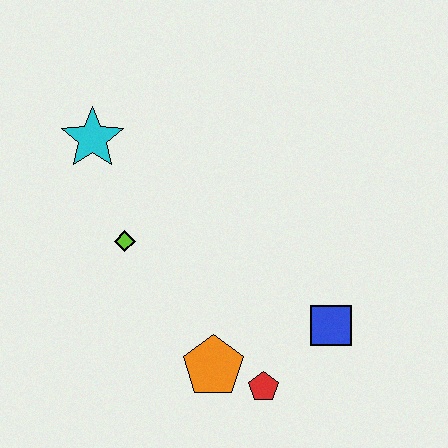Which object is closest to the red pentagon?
The orange pentagon is closest to the red pentagon.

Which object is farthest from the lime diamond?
The blue square is farthest from the lime diamond.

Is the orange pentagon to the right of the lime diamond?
Yes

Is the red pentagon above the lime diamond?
No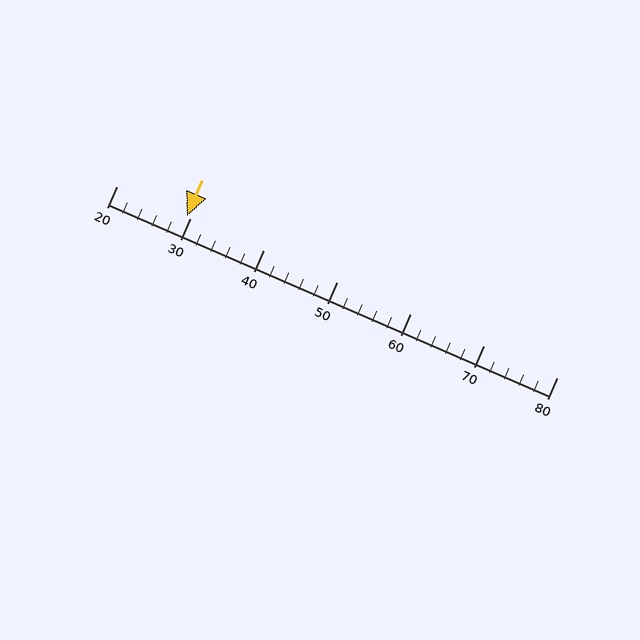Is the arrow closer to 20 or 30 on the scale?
The arrow is closer to 30.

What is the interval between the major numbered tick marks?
The major tick marks are spaced 10 units apart.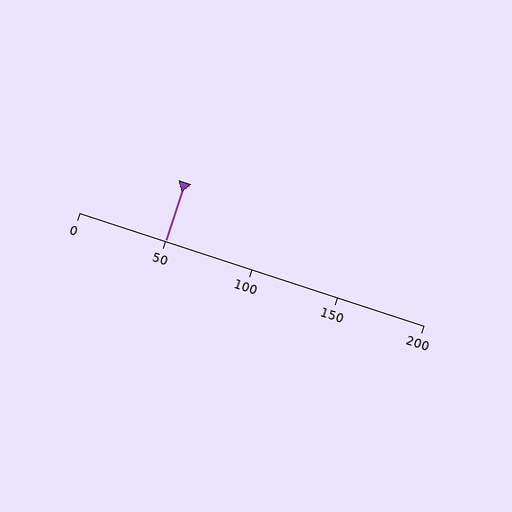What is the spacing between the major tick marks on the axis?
The major ticks are spaced 50 apart.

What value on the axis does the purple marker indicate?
The marker indicates approximately 50.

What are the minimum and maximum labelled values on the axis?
The axis runs from 0 to 200.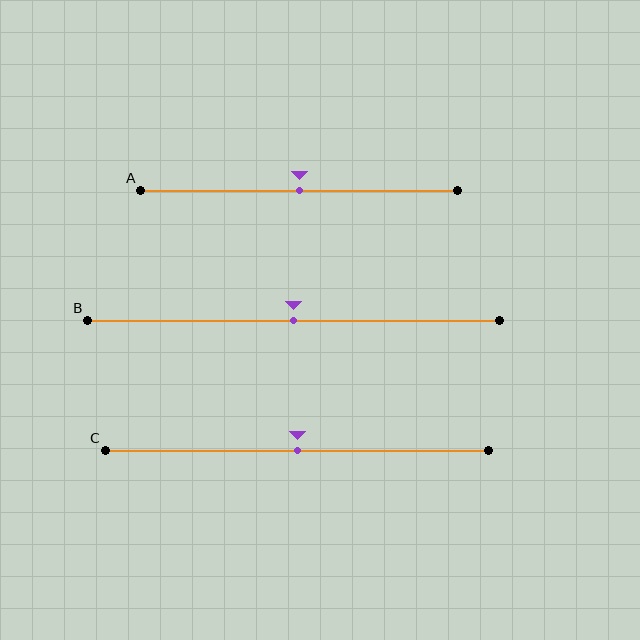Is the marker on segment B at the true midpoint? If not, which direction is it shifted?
Yes, the marker on segment B is at the true midpoint.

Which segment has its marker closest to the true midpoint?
Segment A has its marker closest to the true midpoint.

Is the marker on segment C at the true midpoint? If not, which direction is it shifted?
Yes, the marker on segment C is at the true midpoint.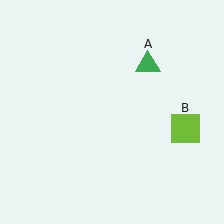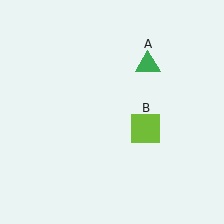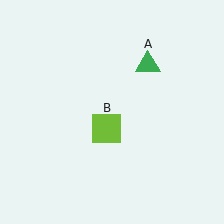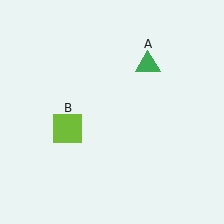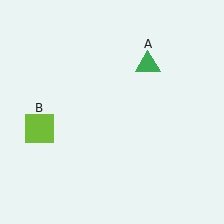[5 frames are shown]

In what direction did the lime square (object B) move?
The lime square (object B) moved left.